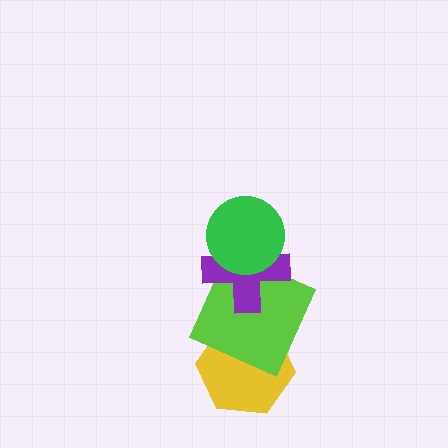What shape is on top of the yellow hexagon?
The lime square is on top of the yellow hexagon.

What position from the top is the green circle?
The green circle is 1st from the top.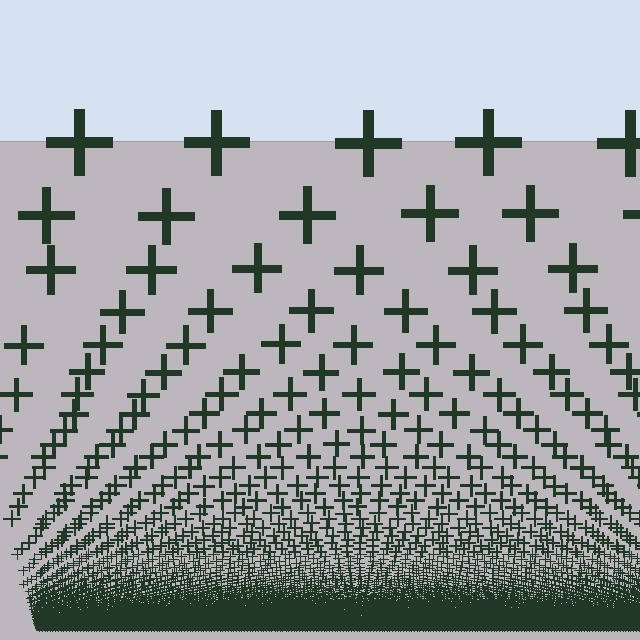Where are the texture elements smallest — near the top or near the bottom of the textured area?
Near the bottom.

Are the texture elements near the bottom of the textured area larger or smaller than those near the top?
Smaller. The gradient is inverted — elements near the bottom are smaller and denser.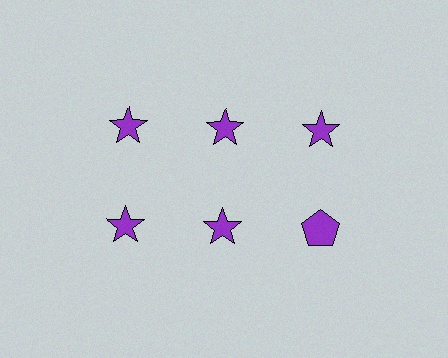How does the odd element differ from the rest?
It has a different shape: pentagon instead of star.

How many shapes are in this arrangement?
There are 6 shapes arranged in a grid pattern.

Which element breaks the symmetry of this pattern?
The purple pentagon in the second row, center column breaks the symmetry. All other shapes are purple stars.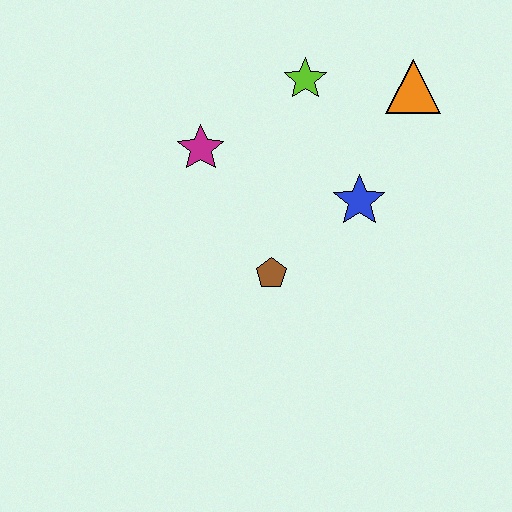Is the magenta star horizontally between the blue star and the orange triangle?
No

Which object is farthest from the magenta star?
The orange triangle is farthest from the magenta star.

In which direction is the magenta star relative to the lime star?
The magenta star is to the left of the lime star.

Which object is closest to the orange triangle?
The lime star is closest to the orange triangle.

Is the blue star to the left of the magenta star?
No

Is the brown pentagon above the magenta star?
No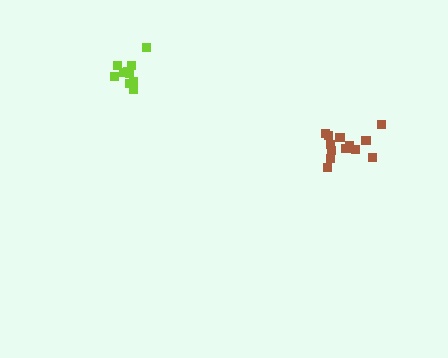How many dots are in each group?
Group 1: 10 dots, Group 2: 13 dots (23 total).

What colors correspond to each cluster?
The clusters are colored: lime, brown.